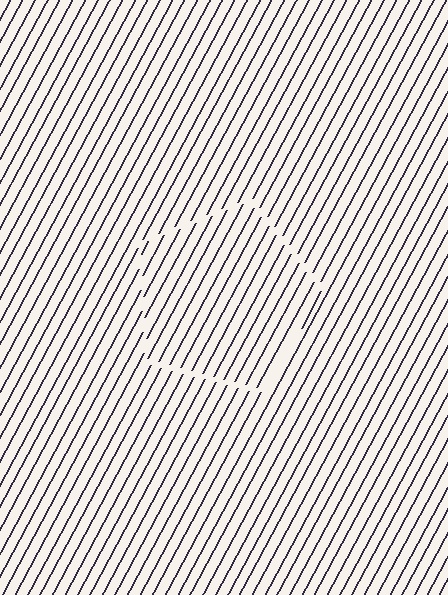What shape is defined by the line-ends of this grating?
An illusory pentagon. The interior of the shape contains the same grating, shifted by half a period — the contour is defined by the phase discontinuity where line-ends from the inner and outer gratings abut.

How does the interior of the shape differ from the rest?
The interior of the shape contains the same grating, shifted by half a period — the contour is defined by the phase discontinuity where line-ends from the inner and outer gratings abut.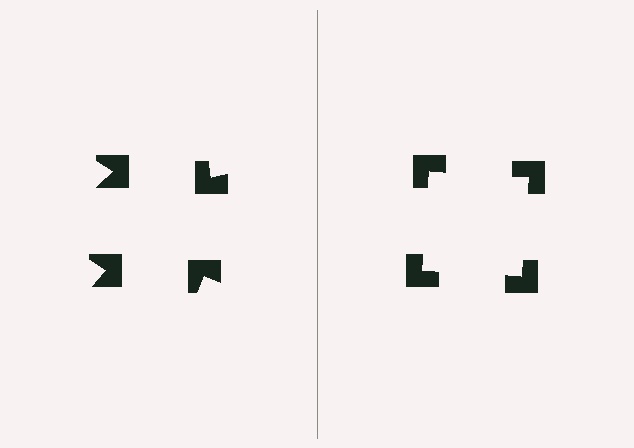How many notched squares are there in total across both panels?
8 — 4 on each side.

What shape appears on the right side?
An illusory square.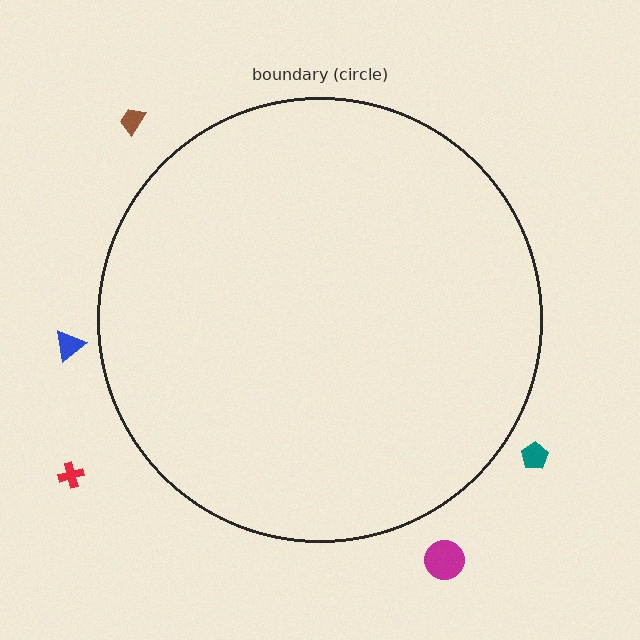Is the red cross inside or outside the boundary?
Outside.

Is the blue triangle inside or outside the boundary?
Outside.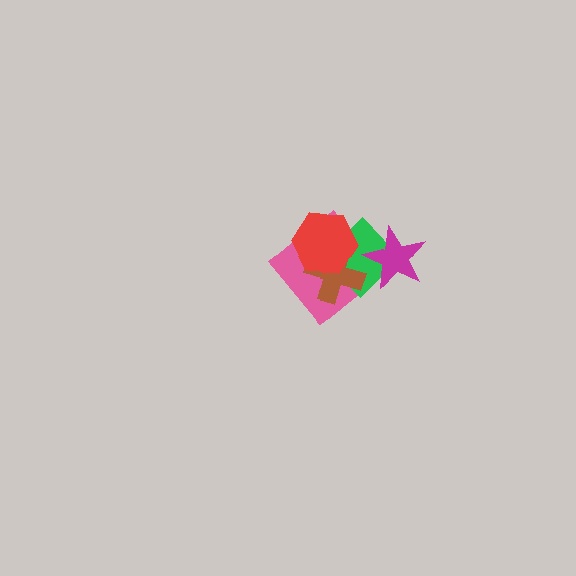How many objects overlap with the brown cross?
3 objects overlap with the brown cross.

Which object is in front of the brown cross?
The red hexagon is in front of the brown cross.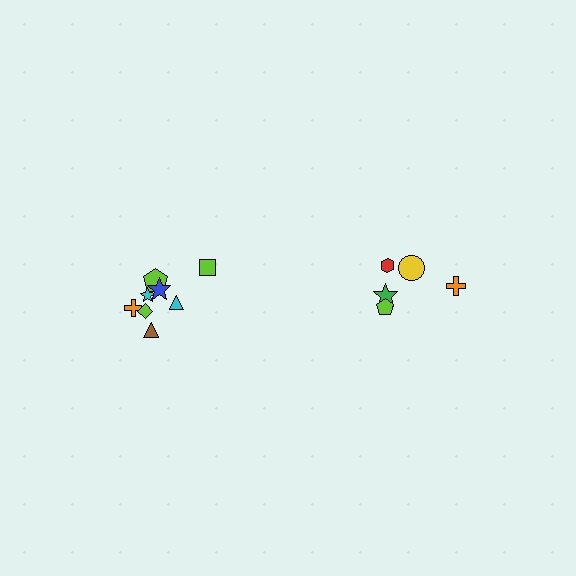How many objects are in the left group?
There are 8 objects.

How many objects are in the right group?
There are 5 objects.